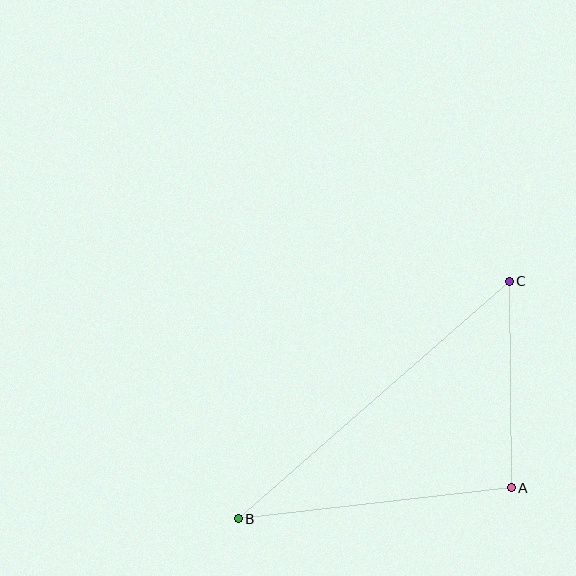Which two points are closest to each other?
Points A and C are closest to each other.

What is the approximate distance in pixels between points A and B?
The distance between A and B is approximately 275 pixels.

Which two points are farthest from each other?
Points B and C are farthest from each other.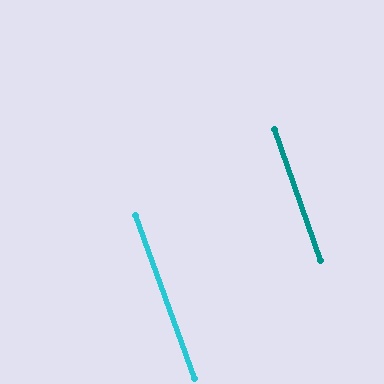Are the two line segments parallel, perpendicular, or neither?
Parallel — their directions differ by only 0.3°.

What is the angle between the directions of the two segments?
Approximately 0 degrees.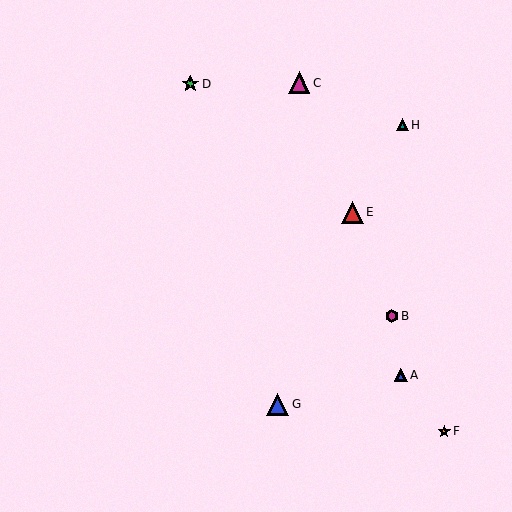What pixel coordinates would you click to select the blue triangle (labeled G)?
Click at (278, 404) to select the blue triangle G.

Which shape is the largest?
The blue triangle (labeled G) is the largest.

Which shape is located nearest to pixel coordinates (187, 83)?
The green star (labeled D) at (190, 84) is nearest to that location.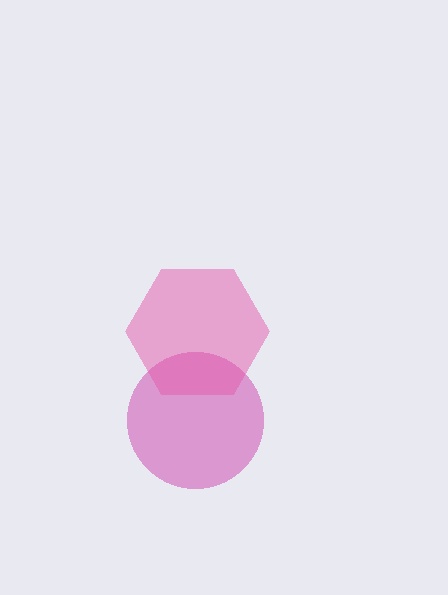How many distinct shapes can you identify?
There are 2 distinct shapes: a magenta circle, a pink hexagon.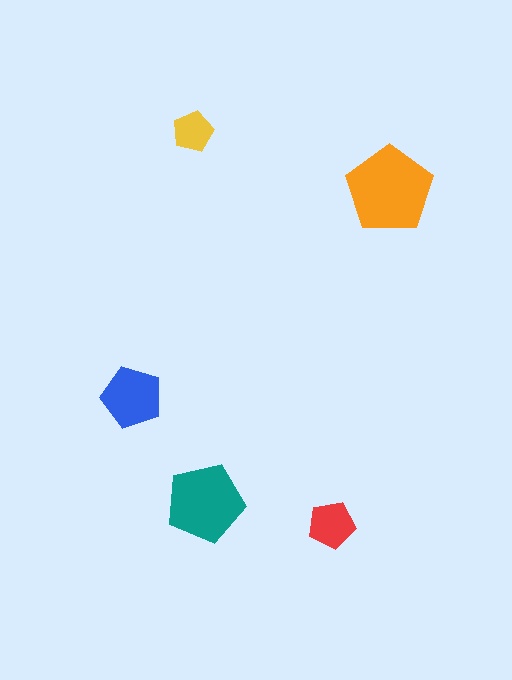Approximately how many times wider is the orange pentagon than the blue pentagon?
About 1.5 times wider.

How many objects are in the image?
There are 5 objects in the image.